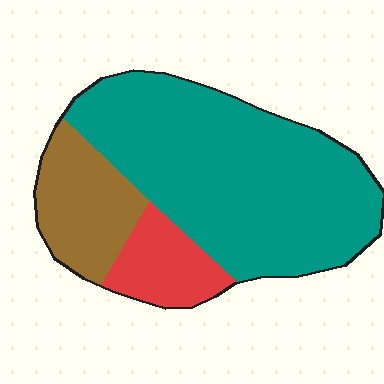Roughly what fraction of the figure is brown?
Brown takes up less than a quarter of the figure.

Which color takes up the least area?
Red, at roughly 15%.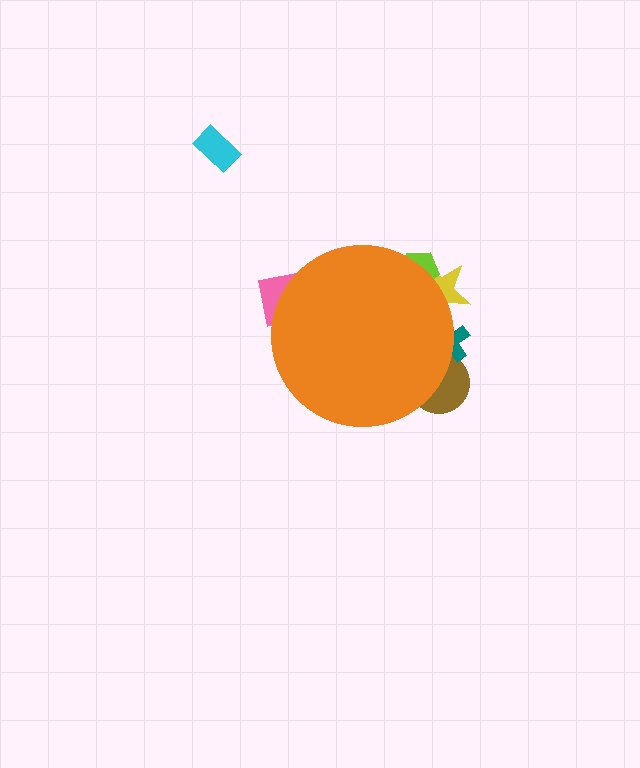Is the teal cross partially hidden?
Yes, the teal cross is partially hidden behind the orange circle.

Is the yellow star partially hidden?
Yes, the yellow star is partially hidden behind the orange circle.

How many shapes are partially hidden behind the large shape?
5 shapes are partially hidden.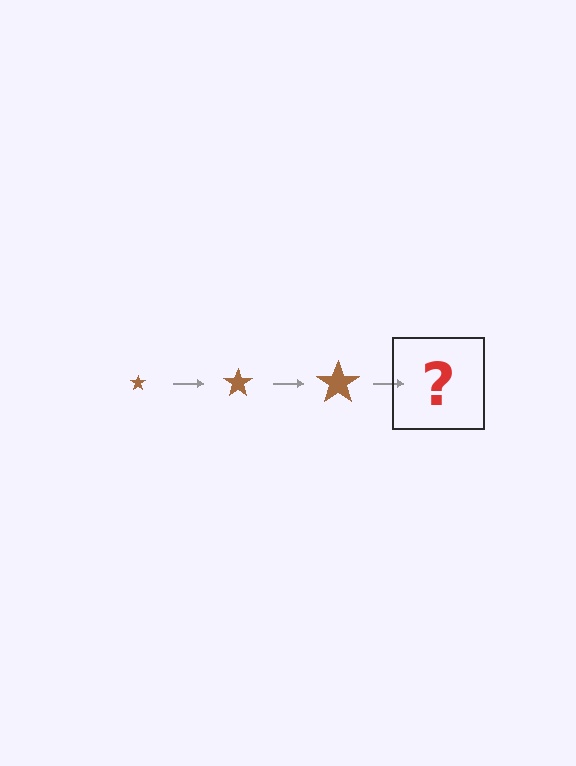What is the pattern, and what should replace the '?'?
The pattern is that the star gets progressively larger each step. The '?' should be a brown star, larger than the previous one.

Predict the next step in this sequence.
The next step is a brown star, larger than the previous one.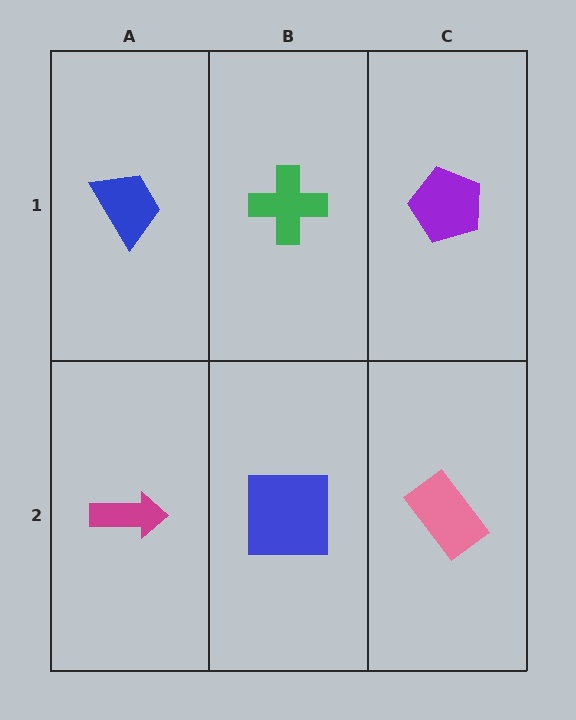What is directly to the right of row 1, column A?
A green cross.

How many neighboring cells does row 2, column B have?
3.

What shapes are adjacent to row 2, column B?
A green cross (row 1, column B), a magenta arrow (row 2, column A), a pink rectangle (row 2, column C).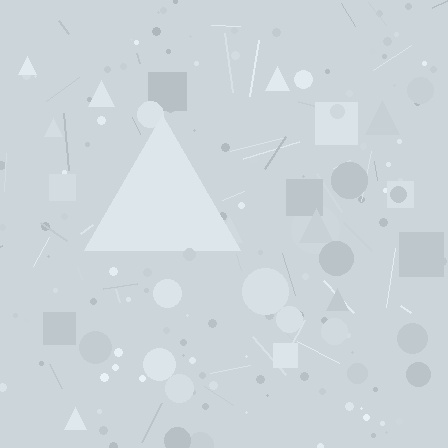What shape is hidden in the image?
A triangle is hidden in the image.